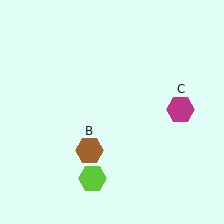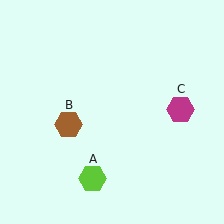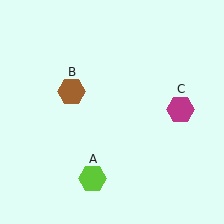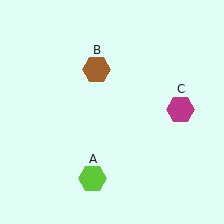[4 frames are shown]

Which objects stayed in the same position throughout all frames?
Lime hexagon (object A) and magenta hexagon (object C) remained stationary.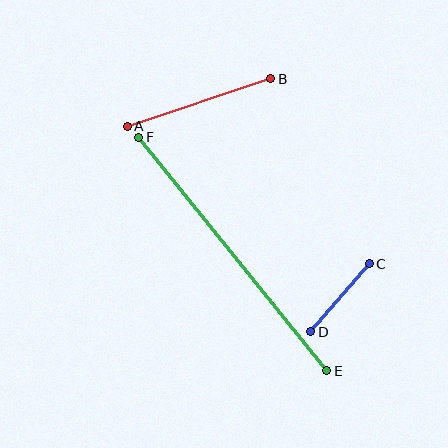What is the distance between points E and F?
The distance is approximately 300 pixels.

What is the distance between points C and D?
The distance is approximately 90 pixels.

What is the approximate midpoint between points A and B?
The midpoint is at approximately (199, 102) pixels.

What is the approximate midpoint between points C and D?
The midpoint is at approximately (340, 298) pixels.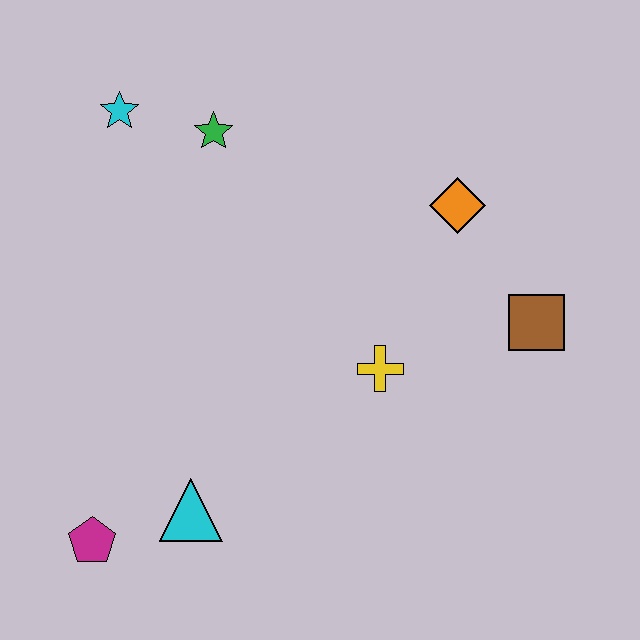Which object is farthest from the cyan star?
The brown square is farthest from the cyan star.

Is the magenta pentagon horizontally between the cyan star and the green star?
No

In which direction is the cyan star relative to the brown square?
The cyan star is to the left of the brown square.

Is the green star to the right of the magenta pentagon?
Yes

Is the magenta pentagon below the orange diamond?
Yes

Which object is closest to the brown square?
The orange diamond is closest to the brown square.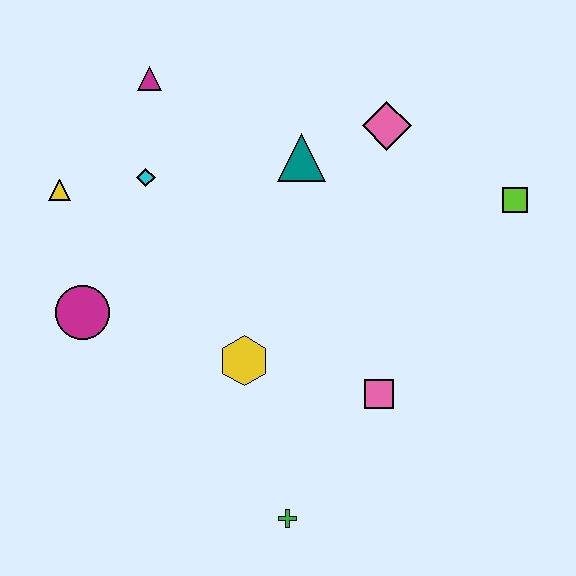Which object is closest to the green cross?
The pink square is closest to the green cross.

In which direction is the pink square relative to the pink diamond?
The pink square is below the pink diamond.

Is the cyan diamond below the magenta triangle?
Yes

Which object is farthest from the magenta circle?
The lime square is farthest from the magenta circle.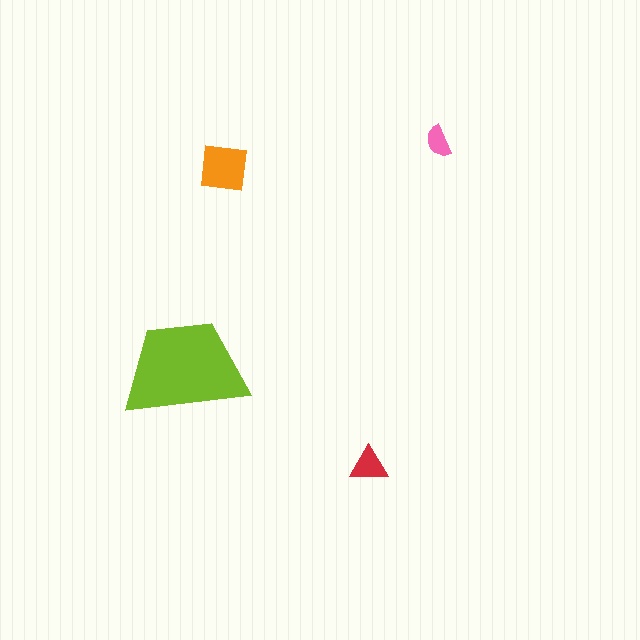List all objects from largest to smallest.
The lime trapezoid, the orange square, the red triangle, the pink semicircle.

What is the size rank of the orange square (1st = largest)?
2nd.